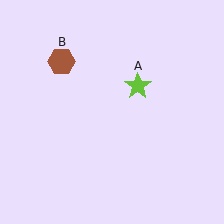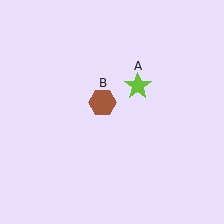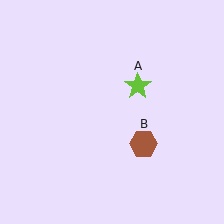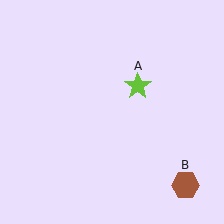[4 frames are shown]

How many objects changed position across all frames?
1 object changed position: brown hexagon (object B).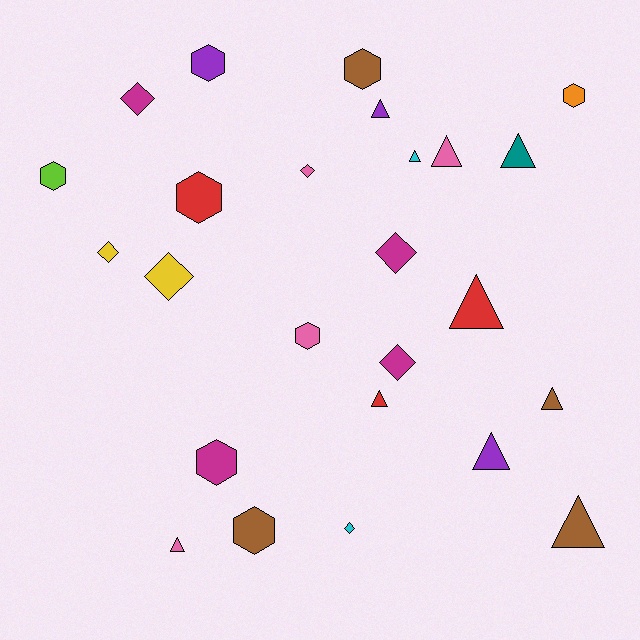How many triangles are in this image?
There are 10 triangles.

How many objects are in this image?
There are 25 objects.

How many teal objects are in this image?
There is 1 teal object.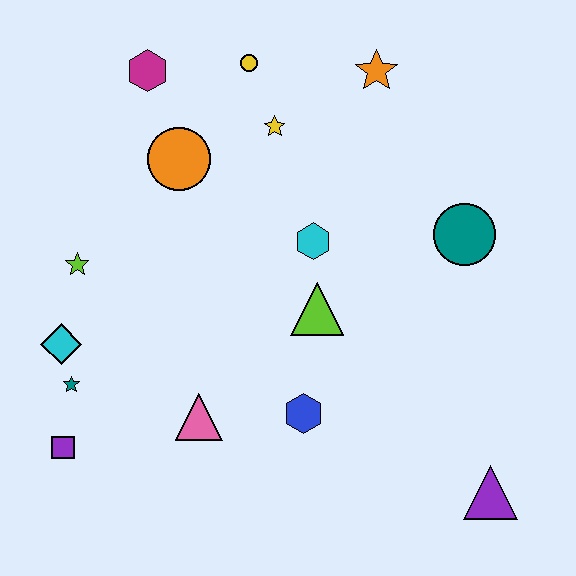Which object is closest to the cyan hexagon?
The lime triangle is closest to the cyan hexagon.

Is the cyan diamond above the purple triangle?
Yes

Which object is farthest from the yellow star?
The purple triangle is farthest from the yellow star.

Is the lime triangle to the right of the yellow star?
Yes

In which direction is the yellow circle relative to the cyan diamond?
The yellow circle is above the cyan diamond.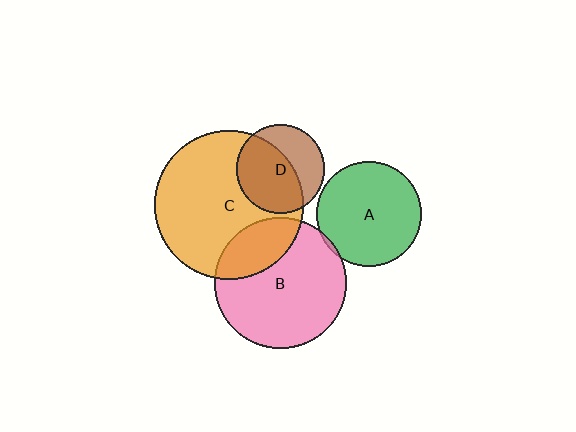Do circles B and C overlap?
Yes.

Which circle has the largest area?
Circle C (orange).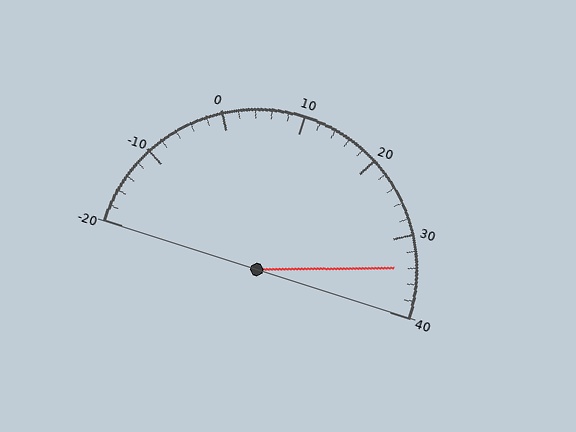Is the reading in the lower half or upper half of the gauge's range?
The reading is in the upper half of the range (-20 to 40).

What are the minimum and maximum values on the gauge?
The gauge ranges from -20 to 40.